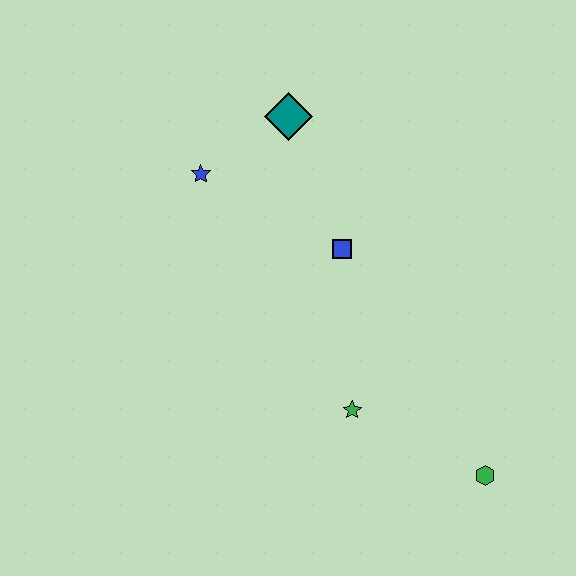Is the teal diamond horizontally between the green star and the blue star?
Yes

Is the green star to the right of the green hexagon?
No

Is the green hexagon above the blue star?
No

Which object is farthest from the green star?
The teal diamond is farthest from the green star.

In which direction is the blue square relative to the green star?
The blue square is above the green star.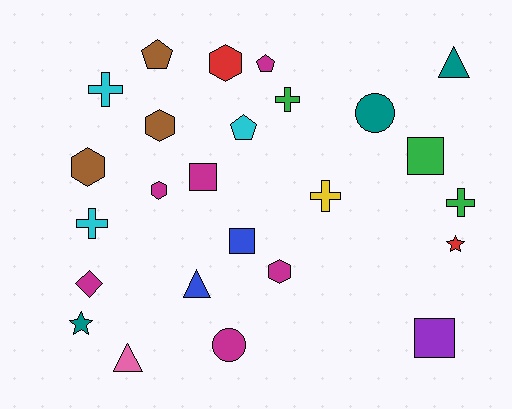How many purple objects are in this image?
There is 1 purple object.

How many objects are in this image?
There are 25 objects.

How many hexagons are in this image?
There are 5 hexagons.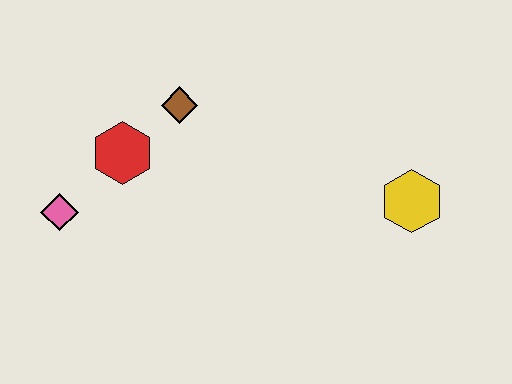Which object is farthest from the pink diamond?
The yellow hexagon is farthest from the pink diamond.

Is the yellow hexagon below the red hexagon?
Yes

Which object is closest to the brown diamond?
The red hexagon is closest to the brown diamond.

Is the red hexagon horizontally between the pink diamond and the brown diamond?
Yes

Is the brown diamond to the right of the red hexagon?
Yes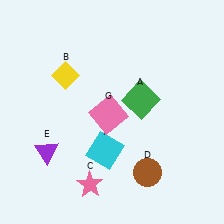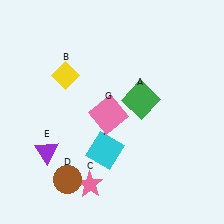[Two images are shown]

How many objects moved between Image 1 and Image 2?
1 object moved between the two images.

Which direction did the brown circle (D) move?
The brown circle (D) moved left.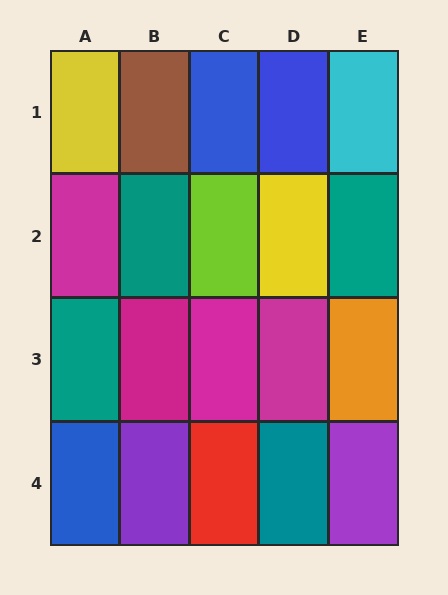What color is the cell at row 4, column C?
Red.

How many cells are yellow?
2 cells are yellow.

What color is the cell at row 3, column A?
Teal.